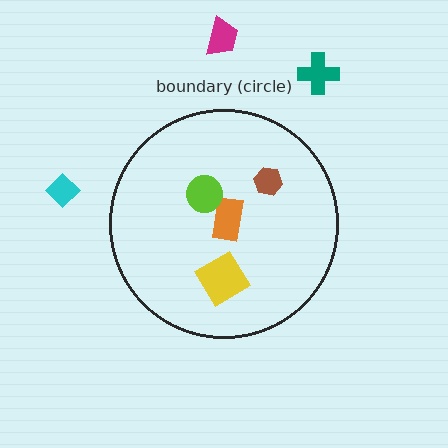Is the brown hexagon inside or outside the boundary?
Inside.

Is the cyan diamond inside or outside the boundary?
Outside.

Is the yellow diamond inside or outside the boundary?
Inside.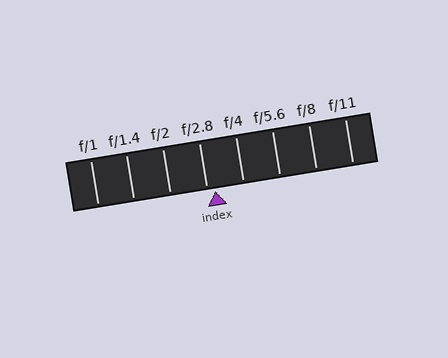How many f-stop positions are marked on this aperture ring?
There are 8 f-stop positions marked.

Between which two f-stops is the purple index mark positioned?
The index mark is between f/2.8 and f/4.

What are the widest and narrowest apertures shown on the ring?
The widest aperture shown is f/1 and the narrowest is f/11.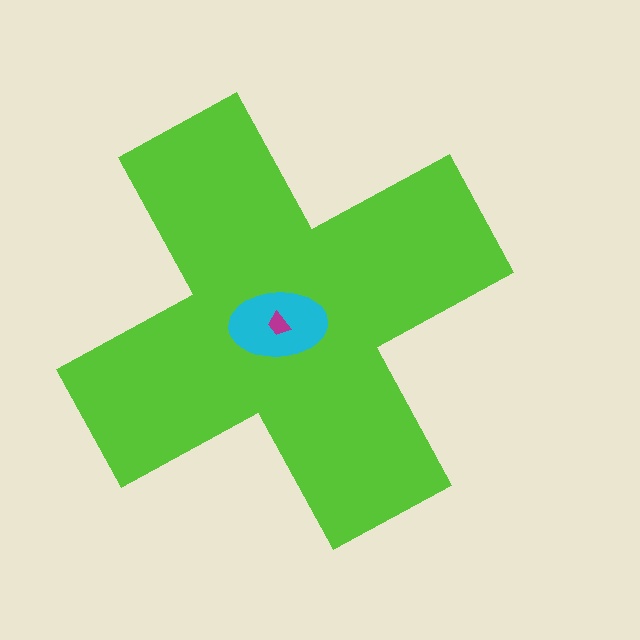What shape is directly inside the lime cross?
The cyan ellipse.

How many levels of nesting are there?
3.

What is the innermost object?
The magenta trapezoid.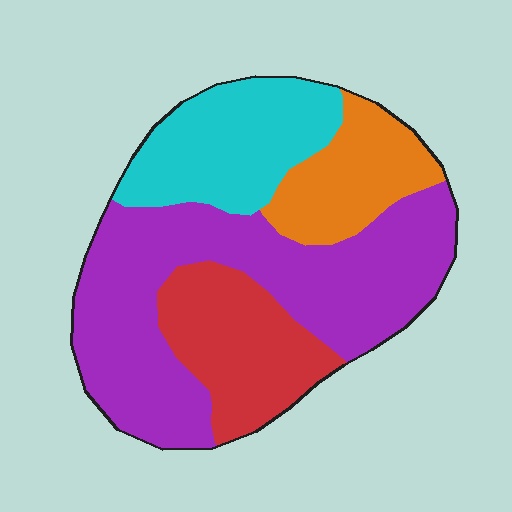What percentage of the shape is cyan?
Cyan takes up less than a quarter of the shape.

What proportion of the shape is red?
Red takes up between a sixth and a third of the shape.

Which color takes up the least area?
Orange, at roughly 15%.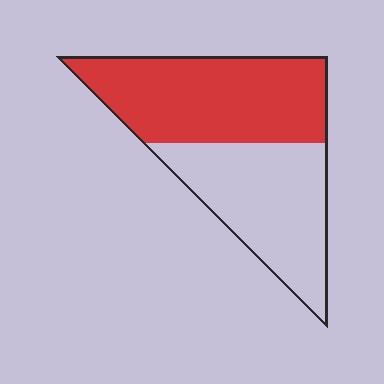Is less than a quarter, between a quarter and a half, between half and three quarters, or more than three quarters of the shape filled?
Between half and three quarters.